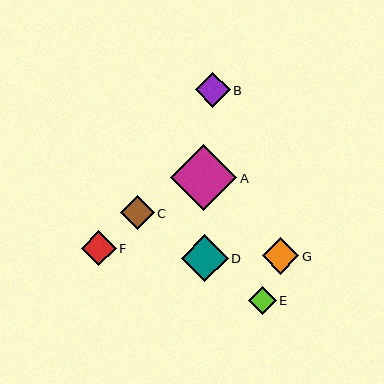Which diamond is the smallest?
Diamond E is the smallest with a size of approximately 28 pixels.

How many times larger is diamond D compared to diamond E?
Diamond D is approximately 1.7 times the size of diamond E.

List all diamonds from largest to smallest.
From largest to smallest: A, D, G, B, F, C, E.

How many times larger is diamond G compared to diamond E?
Diamond G is approximately 1.3 times the size of diamond E.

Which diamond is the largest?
Diamond A is the largest with a size of approximately 67 pixels.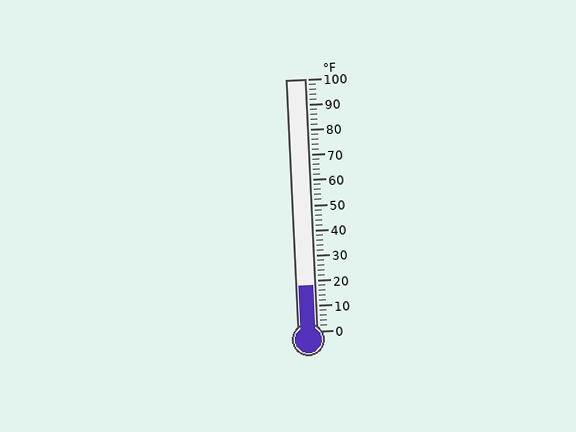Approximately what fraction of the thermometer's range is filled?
The thermometer is filled to approximately 20% of its range.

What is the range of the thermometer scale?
The thermometer scale ranges from 0°F to 100°F.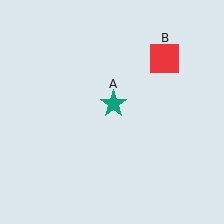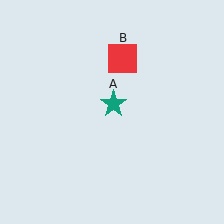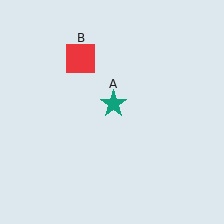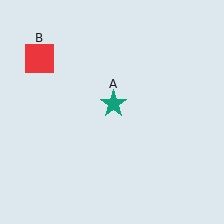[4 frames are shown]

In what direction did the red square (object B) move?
The red square (object B) moved left.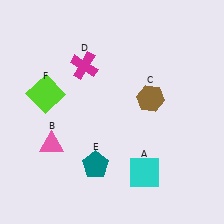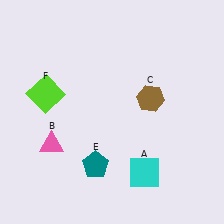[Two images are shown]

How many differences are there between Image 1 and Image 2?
There is 1 difference between the two images.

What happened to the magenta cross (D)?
The magenta cross (D) was removed in Image 2. It was in the top-left area of Image 1.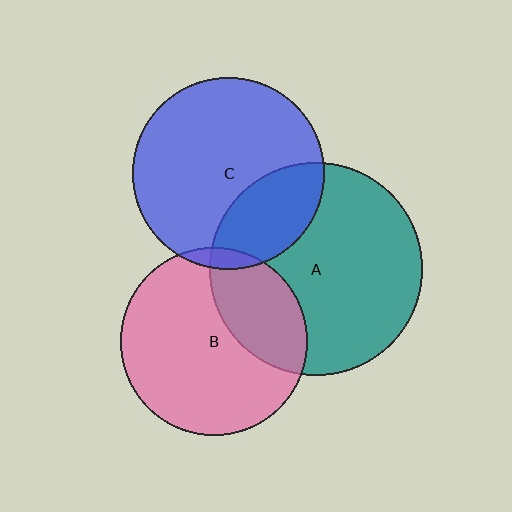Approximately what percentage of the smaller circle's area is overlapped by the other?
Approximately 30%.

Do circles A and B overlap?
Yes.